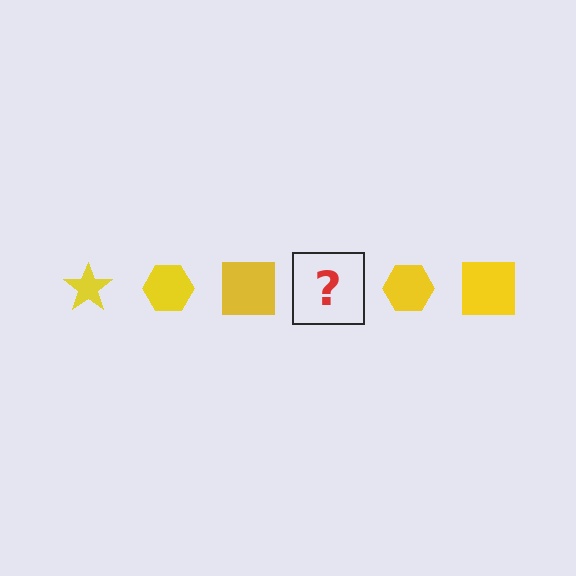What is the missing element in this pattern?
The missing element is a yellow star.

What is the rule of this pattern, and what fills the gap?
The rule is that the pattern cycles through star, hexagon, square shapes in yellow. The gap should be filled with a yellow star.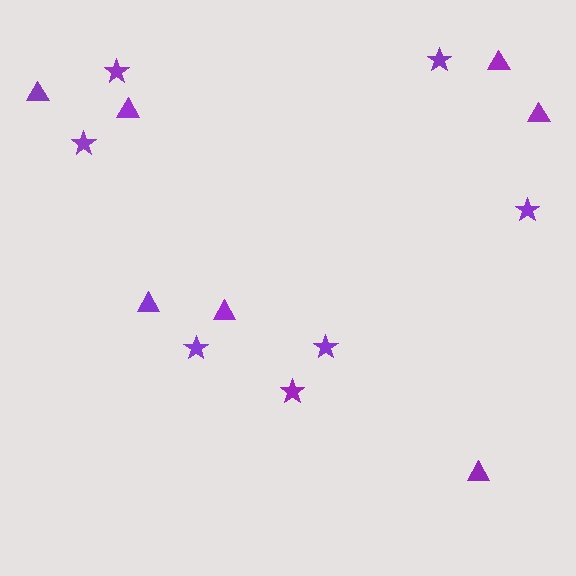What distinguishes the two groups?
There are 2 groups: one group of triangles (7) and one group of stars (7).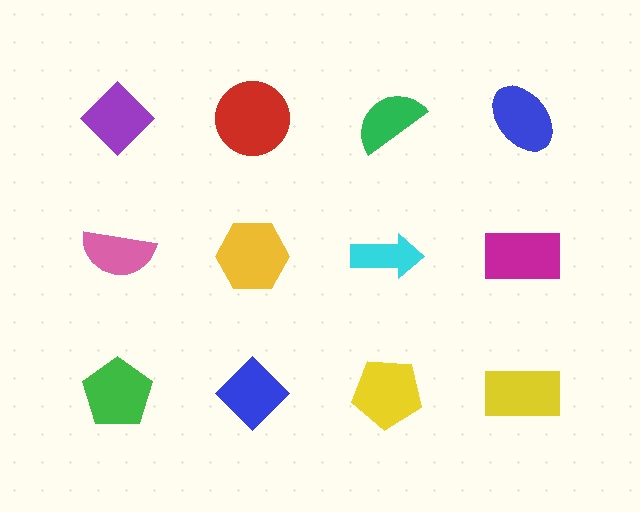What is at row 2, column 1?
A pink semicircle.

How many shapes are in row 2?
4 shapes.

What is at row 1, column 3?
A green semicircle.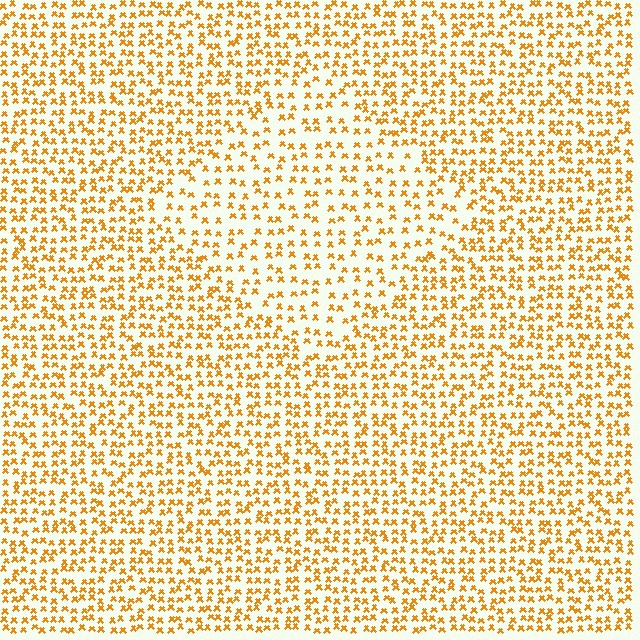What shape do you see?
I see a diamond.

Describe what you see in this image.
The image contains small orange elements arranged at two different densities. A diamond-shaped region is visible where the elements are less densely packed than the surrounding area.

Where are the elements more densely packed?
The elements are more densely packed outside the diamond boundary.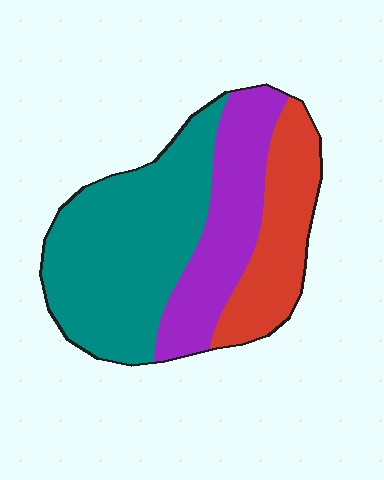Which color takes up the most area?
Teal, at roughly 50%.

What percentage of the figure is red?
Red takes up about one quarter (1/4) of the figure.